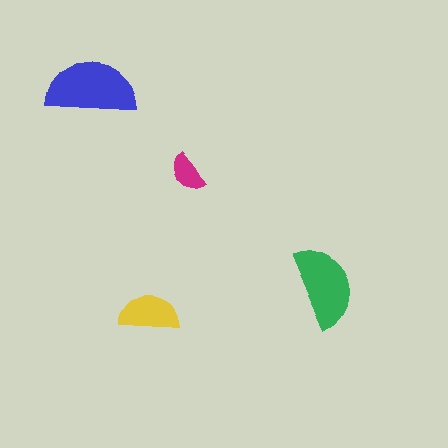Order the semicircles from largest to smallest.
the blue one, the green one, the yellow one, the magenta one.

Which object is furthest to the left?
The blue semicircle is leftmost.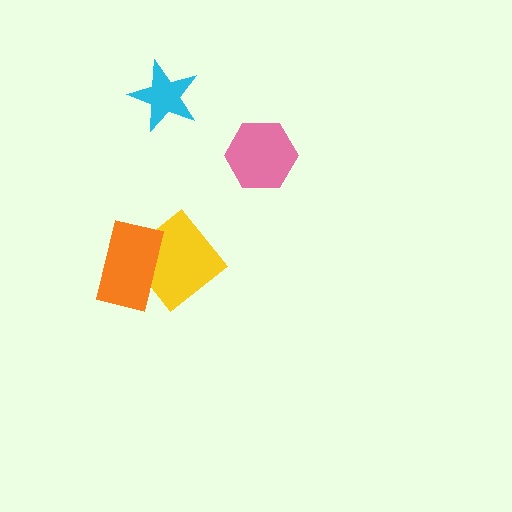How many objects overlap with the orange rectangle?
1 object overlaps with the orange rectangle.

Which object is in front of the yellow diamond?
The orange rectangle is in front of the yellow diamond.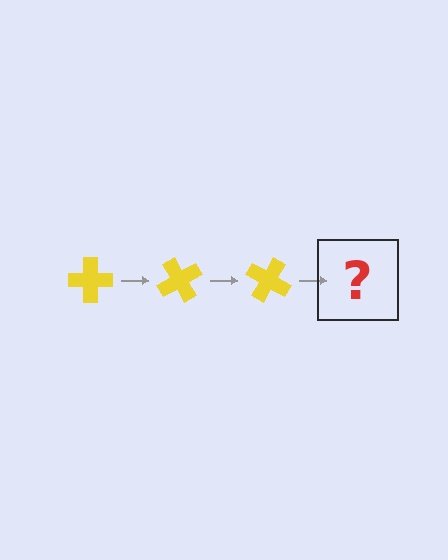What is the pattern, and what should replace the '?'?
The pattern is that the cross rotates 60 degrees each step. The '?' should be a yellow cross rotated 180 degrees.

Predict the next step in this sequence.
The next step is a yellow cross rotated 180 degrees.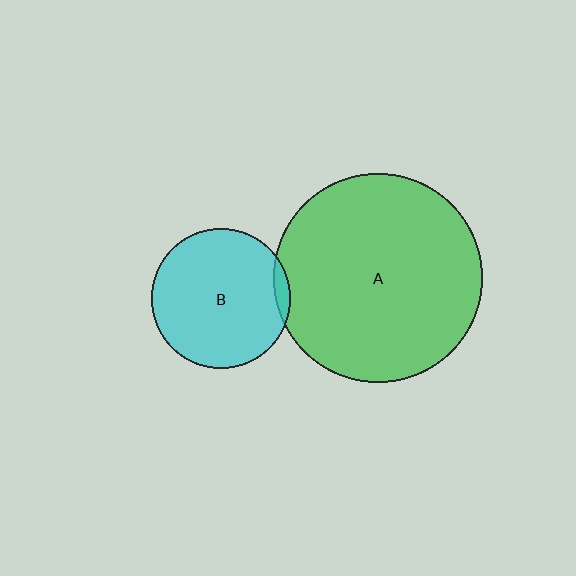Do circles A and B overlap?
Yes.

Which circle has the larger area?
Circle A (green).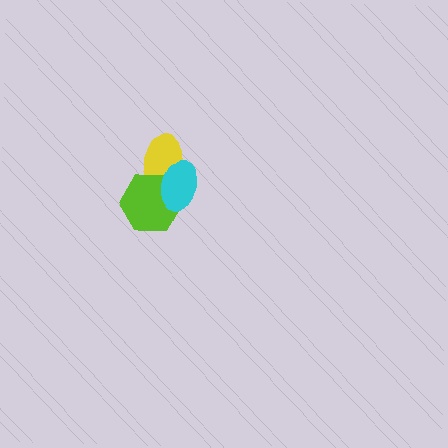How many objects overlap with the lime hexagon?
2 objects overlap with the lime hexagon.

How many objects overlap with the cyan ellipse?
2 objects overlap with the cyan ellipse.